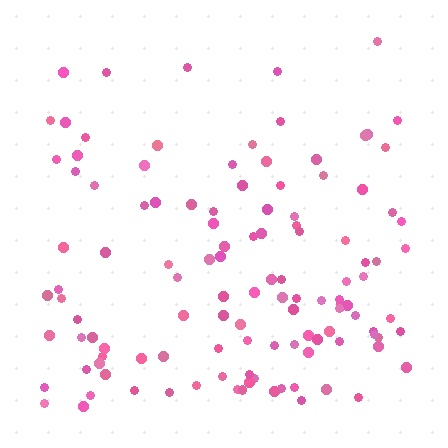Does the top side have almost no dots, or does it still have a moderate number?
Still a moderate number, just noticeably fewer than the bottom.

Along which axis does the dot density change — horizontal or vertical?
Vertical.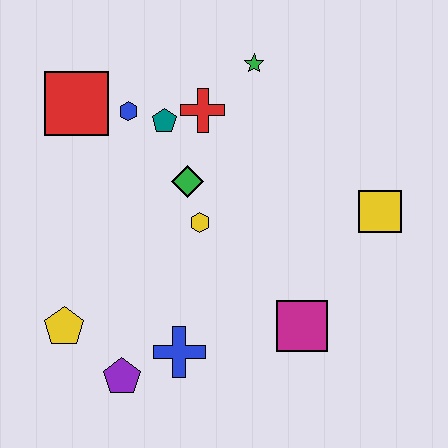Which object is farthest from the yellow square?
The yellow pentagon is farthest from the yellow square.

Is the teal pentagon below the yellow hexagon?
No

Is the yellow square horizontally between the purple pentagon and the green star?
No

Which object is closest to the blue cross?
The purple pentagon is closest to the blue cross.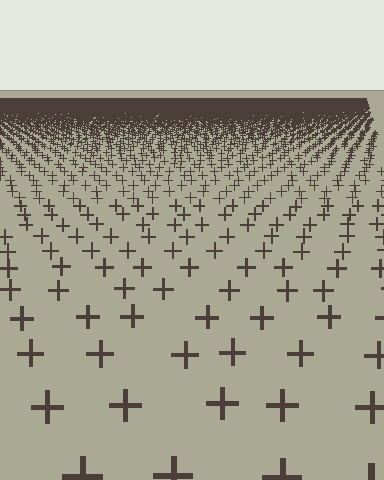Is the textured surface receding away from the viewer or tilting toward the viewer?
The surface is receding away from the viewer. Texture elements get smaller and denser toward the top.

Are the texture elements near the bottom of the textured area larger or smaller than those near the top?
Larger. Near the bottom, elements are closer to the viewer and appear at a bigger on-screen size.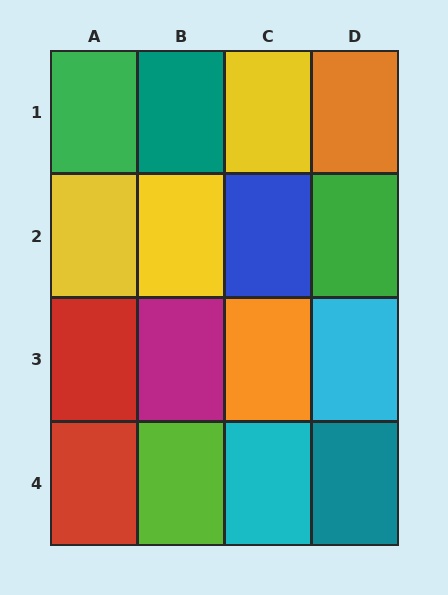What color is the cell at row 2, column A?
Yellow.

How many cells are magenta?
1 cell is magenta.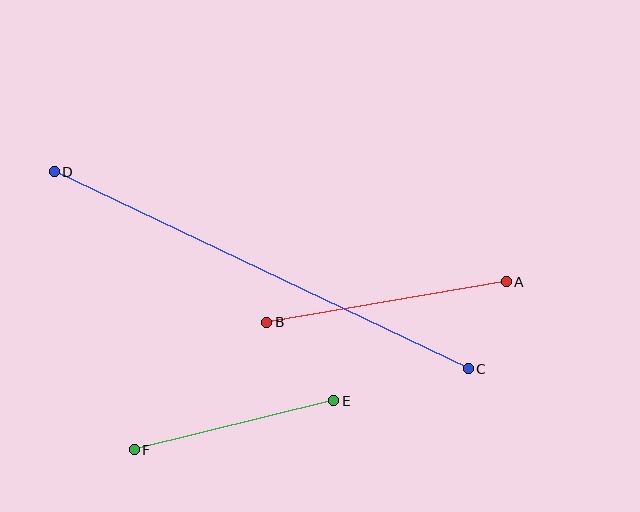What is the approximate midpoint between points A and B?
The midpoint is at approximately (386, 302) pixels.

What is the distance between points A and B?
The distance is approximately 243 pixels.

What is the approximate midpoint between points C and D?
The midpoint is at approximately (261, 270) pixels.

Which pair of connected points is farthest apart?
Points C and D are farthest apart.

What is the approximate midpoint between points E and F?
The midpoint is at approximately (234, 425) pixels.